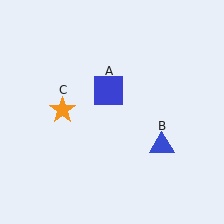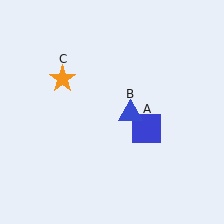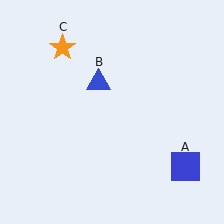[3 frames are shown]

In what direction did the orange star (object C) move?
The orange star (object C) moved up.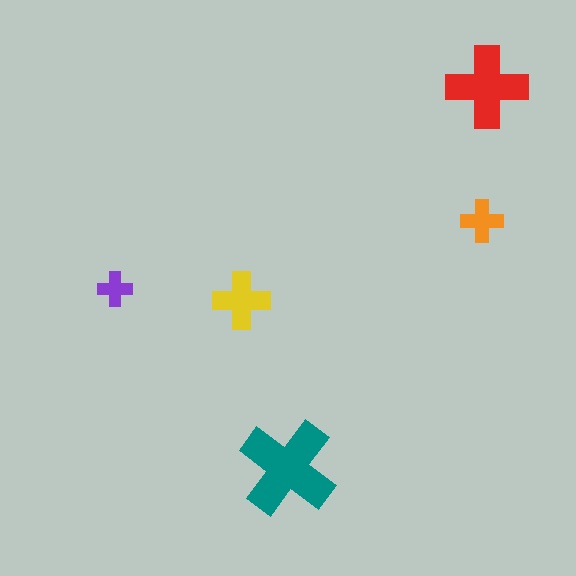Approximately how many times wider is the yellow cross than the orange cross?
About 1.5 times wider.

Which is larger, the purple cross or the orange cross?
The orange one.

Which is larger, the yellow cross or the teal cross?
The teal one.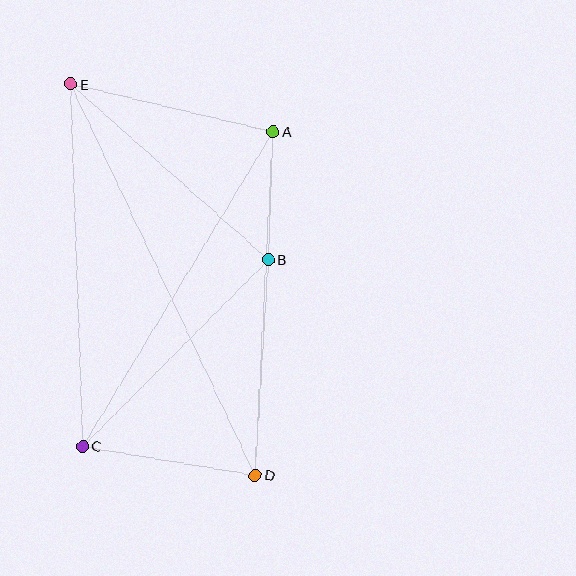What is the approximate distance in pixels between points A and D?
The distance between A and D is approximately 344 pixels.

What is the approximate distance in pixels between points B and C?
The distance between B and C is approximately 263 pixels.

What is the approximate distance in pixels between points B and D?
The distance between B and D is approximately 216 pixels.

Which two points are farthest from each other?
Points D and E are farthest from each other.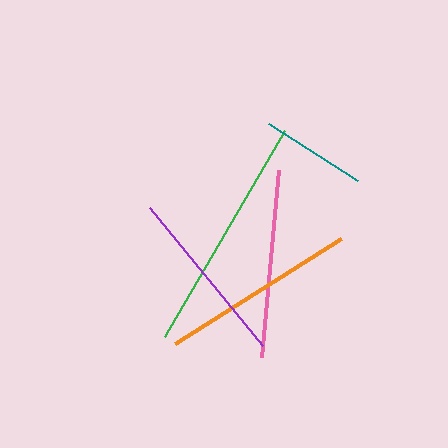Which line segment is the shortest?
The teal line is the shortest at approximately 106 pixels.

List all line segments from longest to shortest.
From longest to shortest: green, orange, pink, purple, teal.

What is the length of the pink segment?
The pink segment is approximately 187 pixels long.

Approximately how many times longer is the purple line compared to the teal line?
The purple line is approximately 1.7 times the length of the teal line.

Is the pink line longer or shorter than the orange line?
The orange line is longer than the pink line.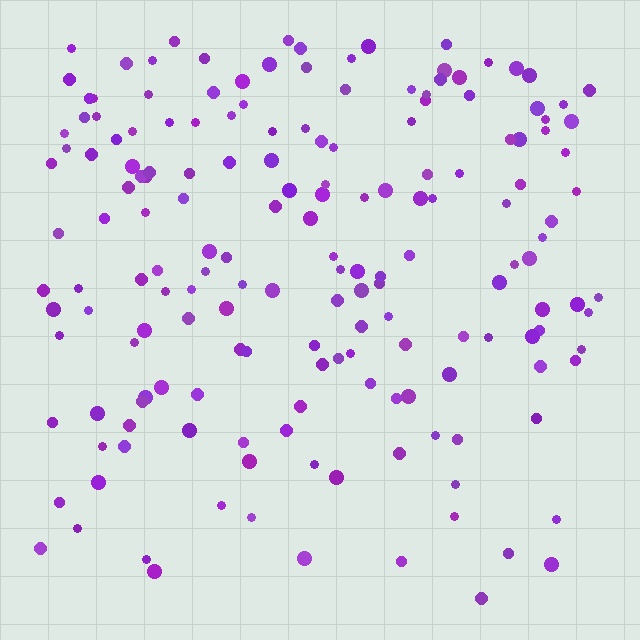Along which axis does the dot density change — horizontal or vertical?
Vertical.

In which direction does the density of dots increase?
From bottom to top, with the top side densest.